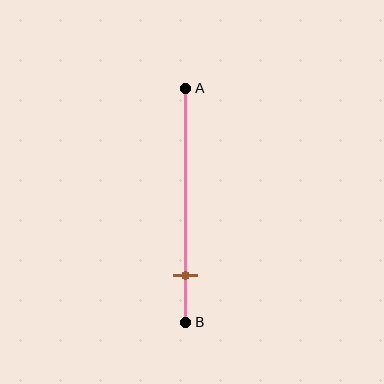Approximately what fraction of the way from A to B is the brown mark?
The brown mark is approximately 80% of the way from A to B.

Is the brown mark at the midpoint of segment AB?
No, the mark is at about 80% from A, not at the 50% midpoint.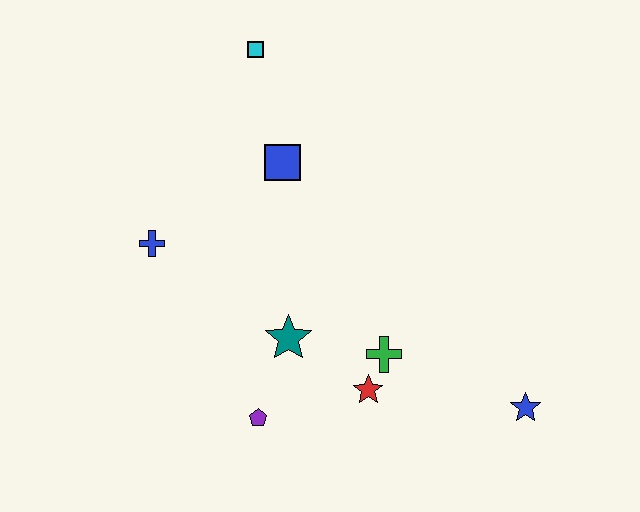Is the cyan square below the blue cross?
No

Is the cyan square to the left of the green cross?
Yes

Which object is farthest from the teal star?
The cyan square is farthest from the teal star.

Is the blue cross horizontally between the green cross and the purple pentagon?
No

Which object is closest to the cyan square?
The blue square is closest to the cyan square.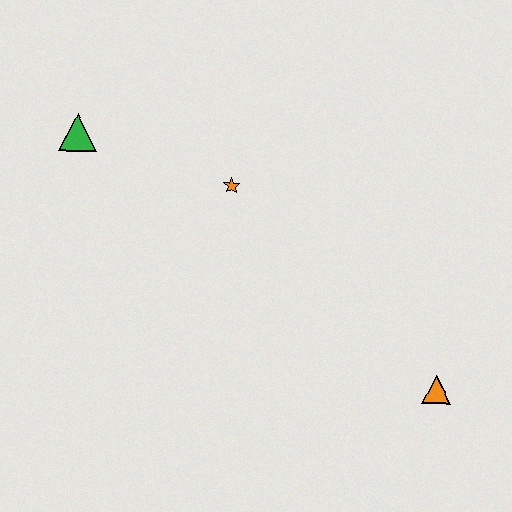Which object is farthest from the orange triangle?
The green triangle is farthest from the orange triangle.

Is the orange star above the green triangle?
No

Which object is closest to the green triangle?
The orange star is closest to the green triangle.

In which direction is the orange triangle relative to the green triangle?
The orange triangle is to the right of the green triangle.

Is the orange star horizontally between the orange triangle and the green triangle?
Yes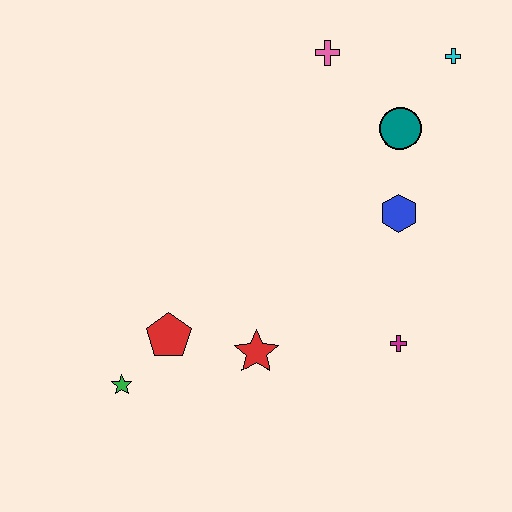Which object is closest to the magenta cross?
The blue hexagon is closest to the magenta cross.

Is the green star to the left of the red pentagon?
Yes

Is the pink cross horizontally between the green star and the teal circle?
Yes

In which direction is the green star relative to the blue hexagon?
The green star is to the left of the blue hexagon.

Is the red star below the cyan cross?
Yes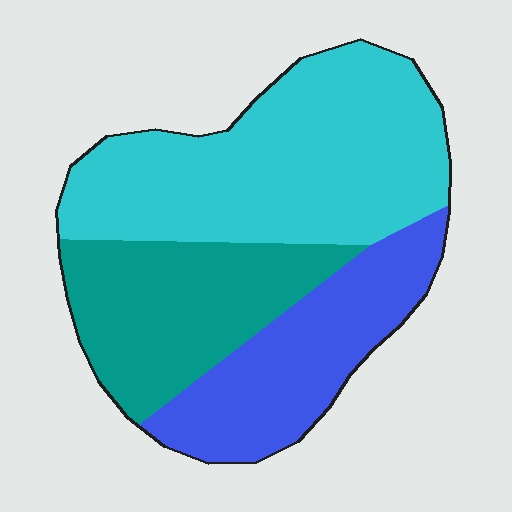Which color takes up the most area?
Cyan, at roughly 45%.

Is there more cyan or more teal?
Cyan.